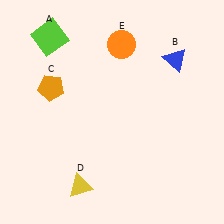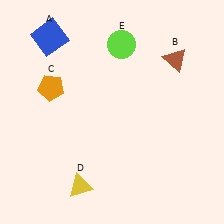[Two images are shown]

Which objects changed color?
A changed from lime to blue. B changed from blue to brown. E changed from orange to lime.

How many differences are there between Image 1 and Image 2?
There are 3 differences between the two images.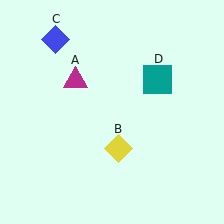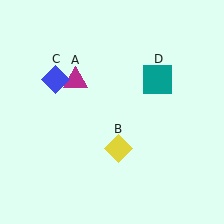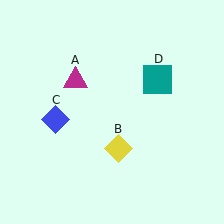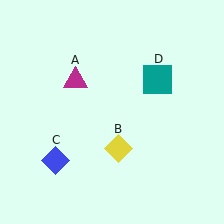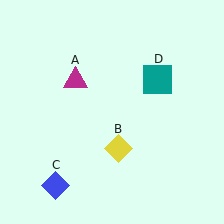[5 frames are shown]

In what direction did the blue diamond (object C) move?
The blue diamond (object C) moved down.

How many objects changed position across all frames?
1 object changed position: blue diamond (object C).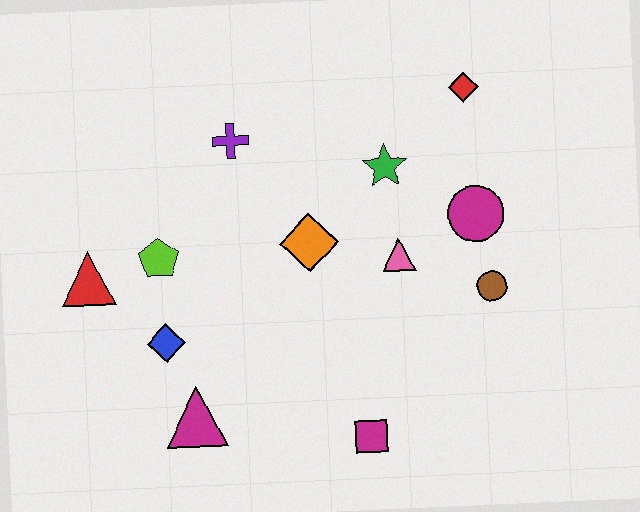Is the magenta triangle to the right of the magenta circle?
No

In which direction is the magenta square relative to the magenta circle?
The magenta square is below the magenta circle.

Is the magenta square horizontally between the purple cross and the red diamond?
Yes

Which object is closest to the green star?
The pink triangle is closest to the green star.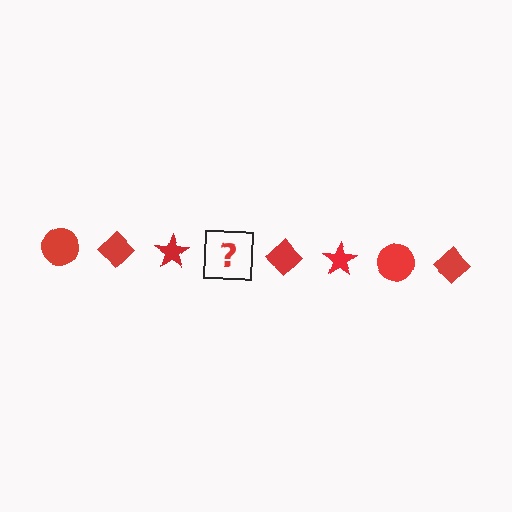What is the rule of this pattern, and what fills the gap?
The rule is that the pattern cycles through circle, diamond, star shapes in red. The gap should be filled with a red circle.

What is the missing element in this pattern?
The missing element is a red circle.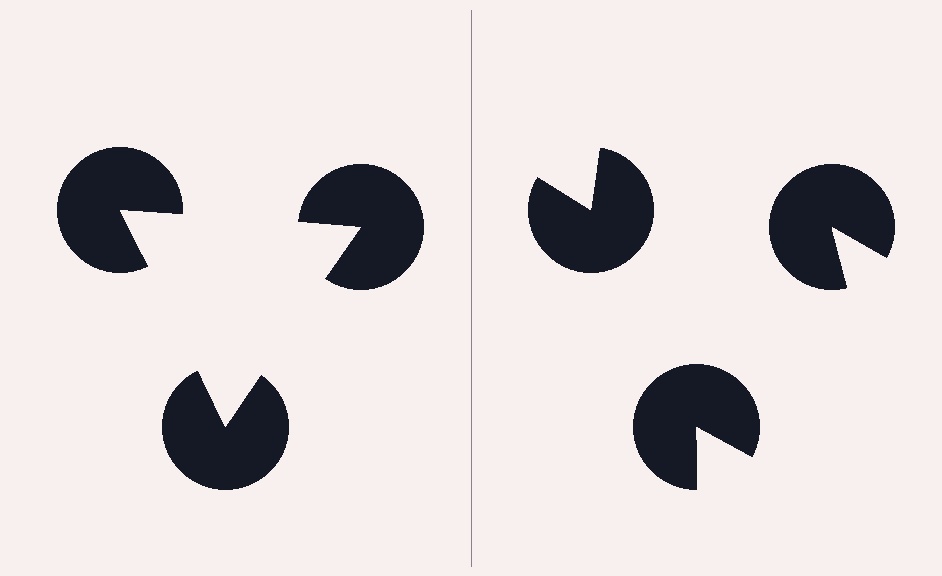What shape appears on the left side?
An illusory triangle.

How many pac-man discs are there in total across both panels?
6 — 3 on each side.